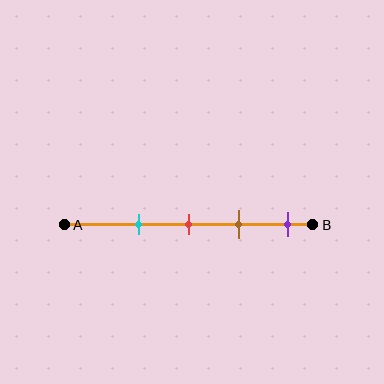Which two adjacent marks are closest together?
The red and brown marks are the closest adjacent pair.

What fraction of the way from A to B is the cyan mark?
The cyan mark is approximately 30% (0.3) of the way from A to B.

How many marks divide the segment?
There are 4 marks dividing the segment.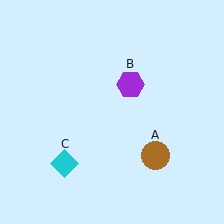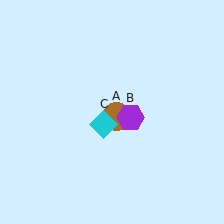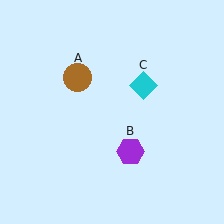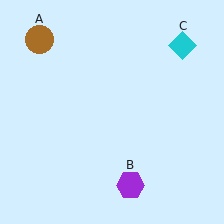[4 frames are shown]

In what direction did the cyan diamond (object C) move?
The cyan diamond (object C) moved up and to the right.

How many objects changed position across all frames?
3 objects changed position: brown circle (object A), purple hexagon (object B), cyan diamond (object C).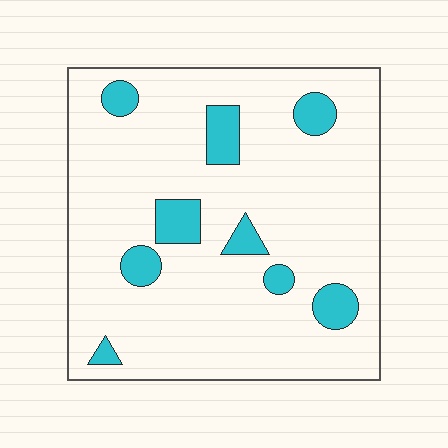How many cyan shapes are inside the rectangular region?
9.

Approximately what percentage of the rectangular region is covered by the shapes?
Approximately 10%.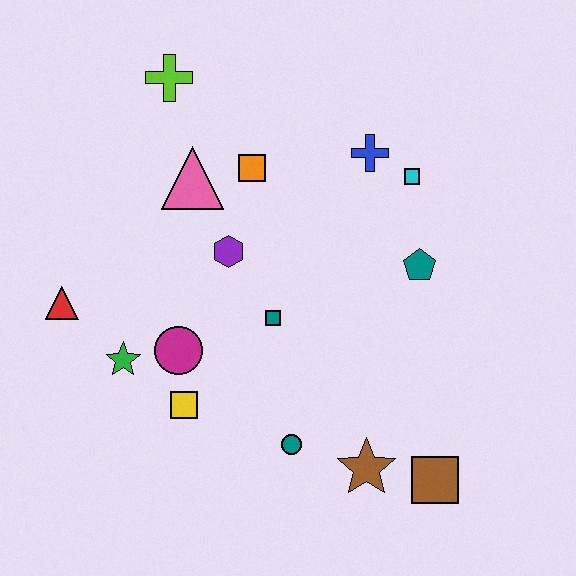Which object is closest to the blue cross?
The cyan square is closest to the blue cross.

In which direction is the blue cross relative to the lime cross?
The blue cross is to the right of the lime cross.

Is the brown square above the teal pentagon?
No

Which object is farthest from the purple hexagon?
The brown square is farthest from the purple hexagon.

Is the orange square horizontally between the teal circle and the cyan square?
No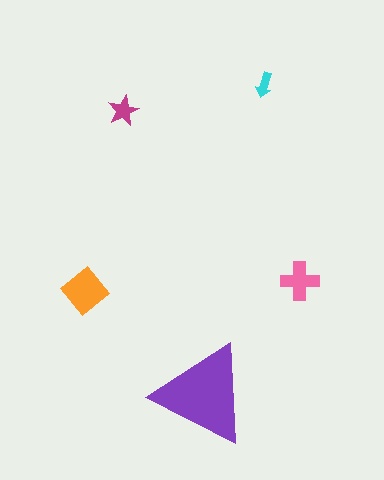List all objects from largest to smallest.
The purple triangle, the orange diamond, the pink cross, the magenta star, the cyan arrow.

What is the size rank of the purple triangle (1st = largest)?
1st.